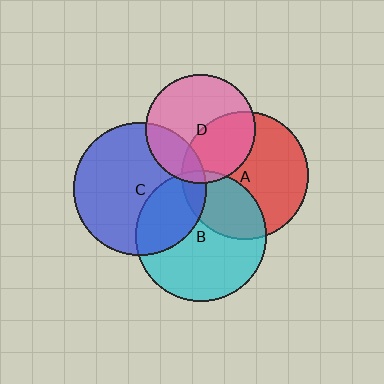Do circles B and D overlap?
Yes.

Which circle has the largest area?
Circle C (blue).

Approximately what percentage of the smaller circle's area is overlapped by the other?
Approximately 5%.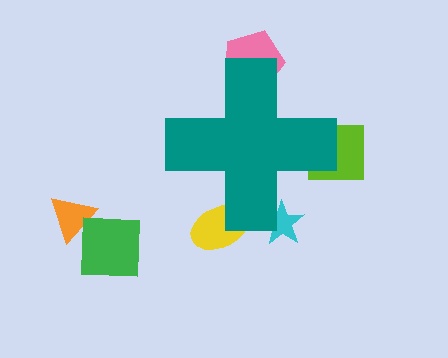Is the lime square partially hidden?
Yes, the lime square is partially hidden behind the teal cross.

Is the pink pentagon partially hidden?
Yes, the pink pentagon is partially hidden behind the teal cross.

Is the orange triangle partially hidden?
No, the orange triangle is fully visible.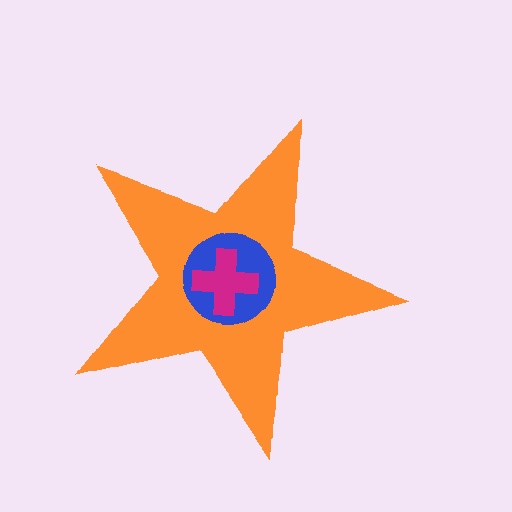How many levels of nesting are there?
3.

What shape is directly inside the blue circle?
The magenta cross.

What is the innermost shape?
The magenta cross.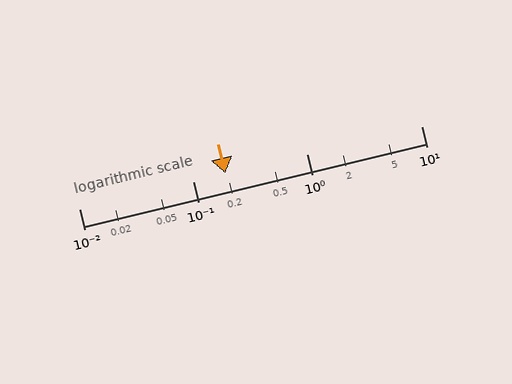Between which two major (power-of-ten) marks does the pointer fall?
The pointer is between 0.1 and 1.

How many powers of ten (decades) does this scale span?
The scale spans 3 decades, from 0.01 to 10.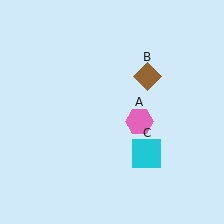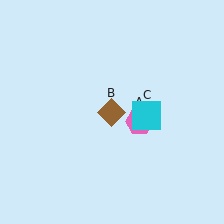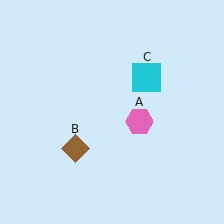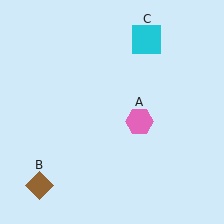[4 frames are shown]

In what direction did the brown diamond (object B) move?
The brown diamond (object B) moved down and to the left.